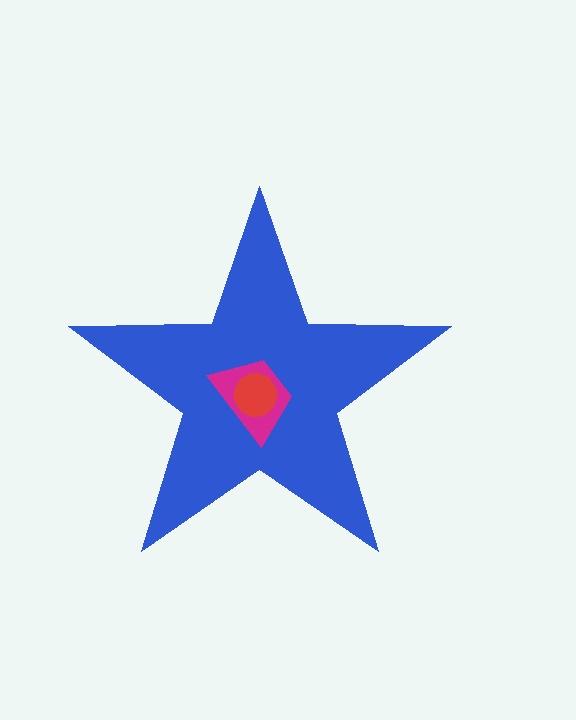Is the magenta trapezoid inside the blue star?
Yes.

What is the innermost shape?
The red circle.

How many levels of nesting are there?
3.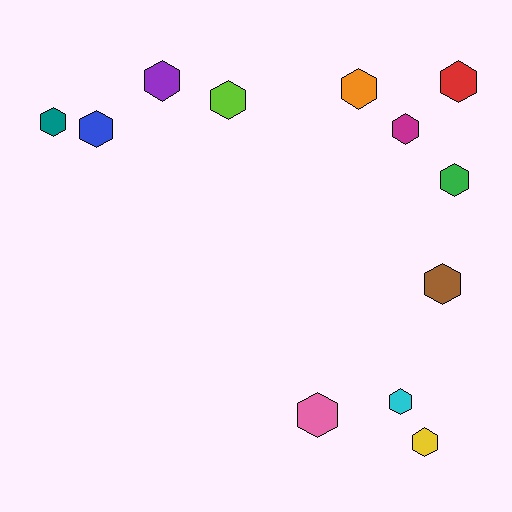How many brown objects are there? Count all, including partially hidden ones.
There is 1 brown object.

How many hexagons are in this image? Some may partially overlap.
There are 12 hexagons.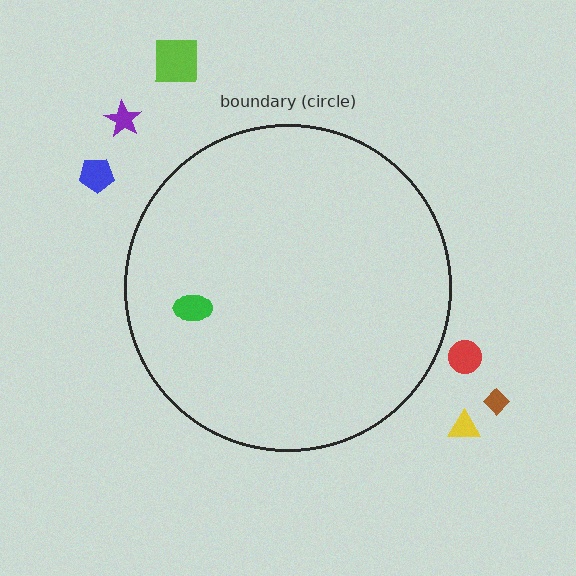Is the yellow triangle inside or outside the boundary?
Outside.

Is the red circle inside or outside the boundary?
Outside.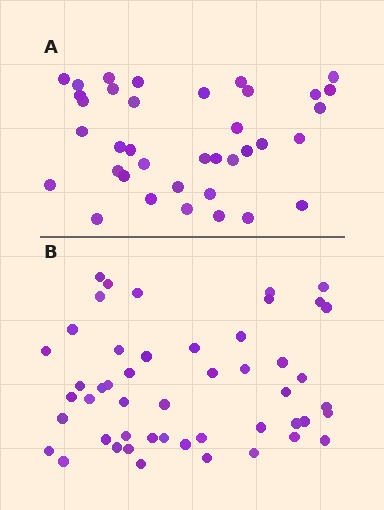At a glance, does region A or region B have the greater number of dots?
Region B (the bottom region) has more dots.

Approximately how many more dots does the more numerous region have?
Region B has roughly 12 or so more dots than region A.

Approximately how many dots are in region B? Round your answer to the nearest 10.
About 50 dots. (The exact count is 49, which rounds to 50.)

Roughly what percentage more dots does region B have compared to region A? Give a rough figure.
About 30% more.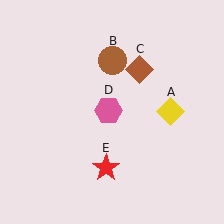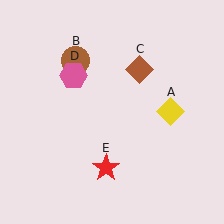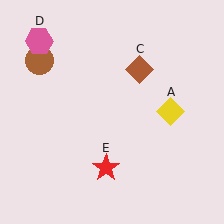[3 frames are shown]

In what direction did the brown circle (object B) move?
The brown circle (object B) moved left.